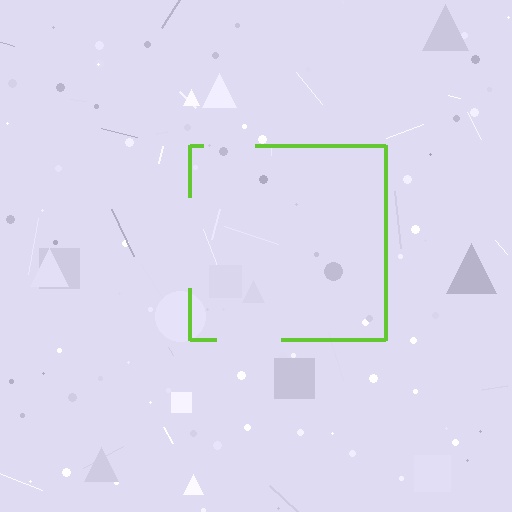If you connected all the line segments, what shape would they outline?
They would outline a square.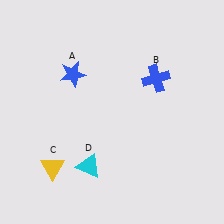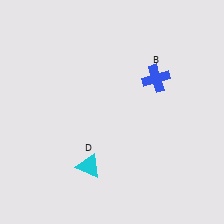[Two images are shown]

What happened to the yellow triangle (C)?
The yellow triangle (C) was removed in Image 2. It was in the bottom-left area of Image 1.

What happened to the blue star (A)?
The blue star (A) was removed in Image 2. It was in the top-left area of Image 1.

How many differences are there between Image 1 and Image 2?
There are 2 differences between the two images.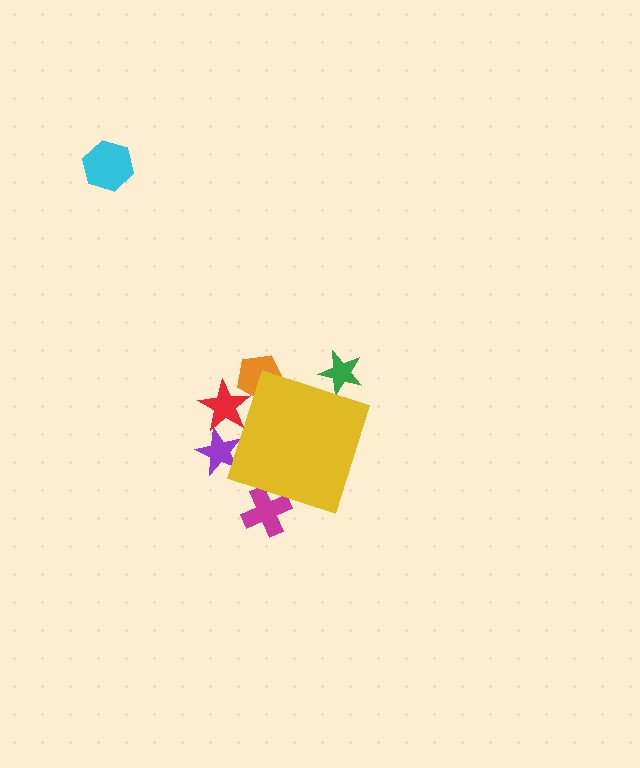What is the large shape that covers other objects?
A yellow diamond.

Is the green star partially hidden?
Yes, the green star is partially hidden behind the yellow diamond.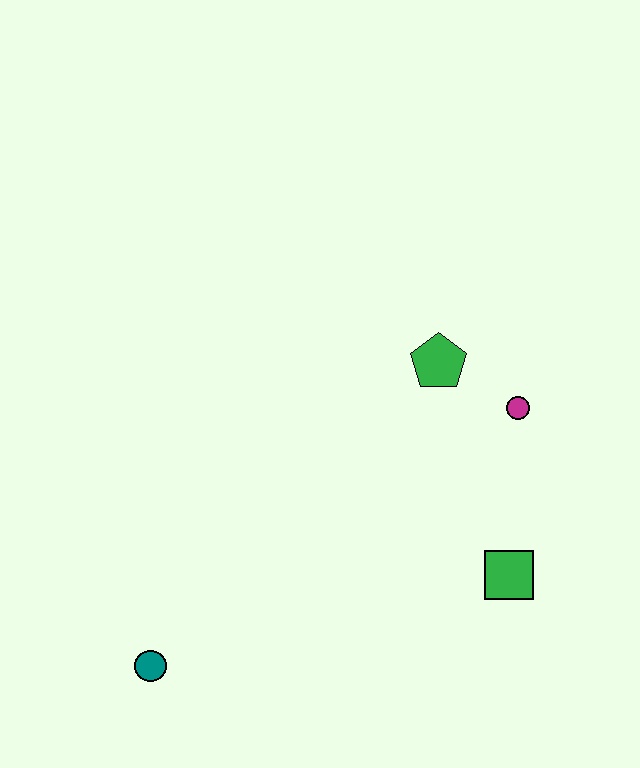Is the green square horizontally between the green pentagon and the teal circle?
No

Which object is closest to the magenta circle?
The green pentagon is closest to the magenta circle.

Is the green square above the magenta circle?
No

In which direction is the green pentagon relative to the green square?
The green pentagon is above the green square.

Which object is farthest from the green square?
The teal circle is farthest from the green square.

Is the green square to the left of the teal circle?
No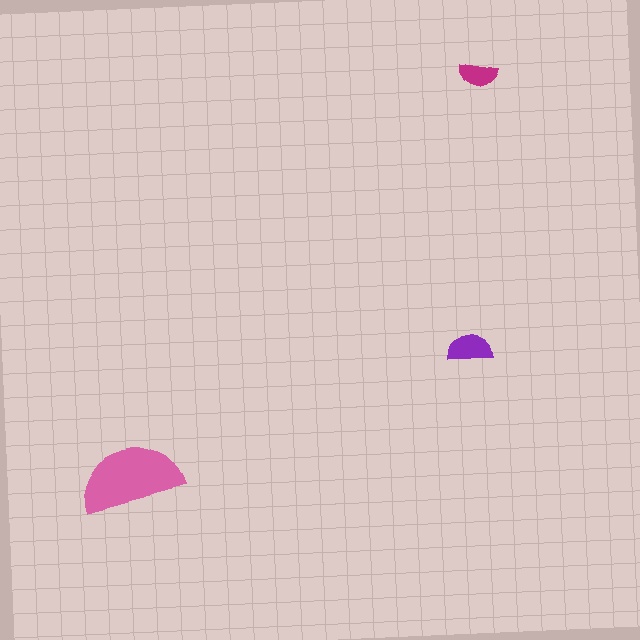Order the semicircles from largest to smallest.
the pink one, the purple one, the magenta one.